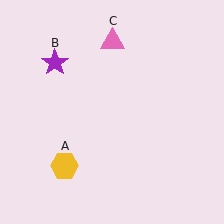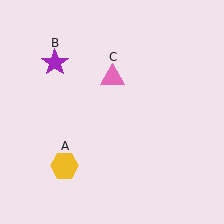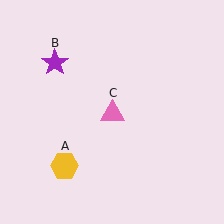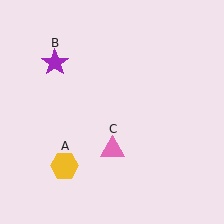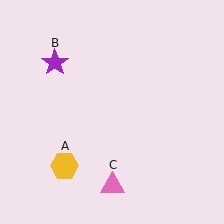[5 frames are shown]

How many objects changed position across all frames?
1 object changed position: pink triangle (object C).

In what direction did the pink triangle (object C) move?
The pink triangle (object C) moved down.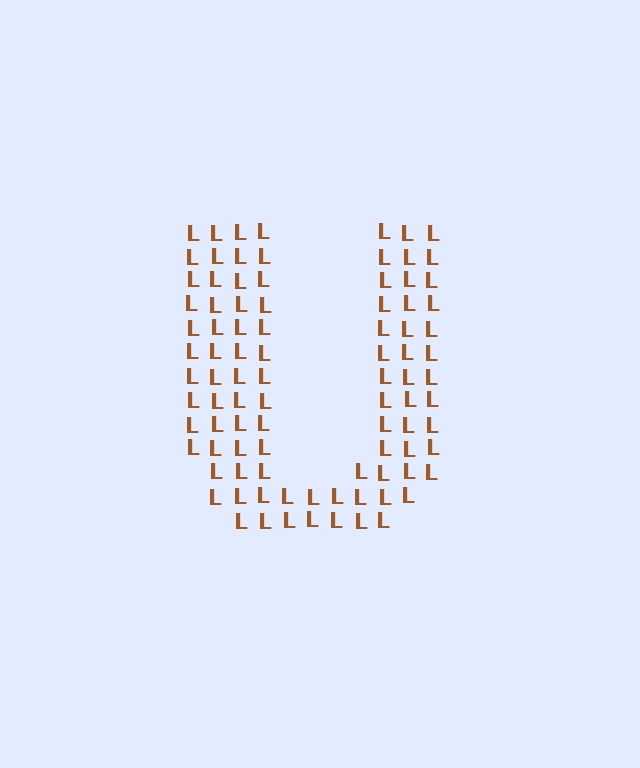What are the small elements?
The small elements are letter L's.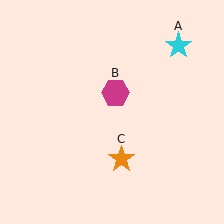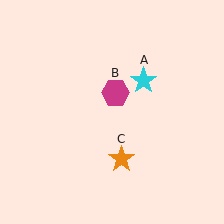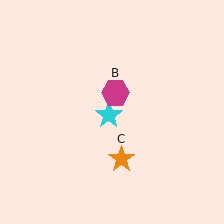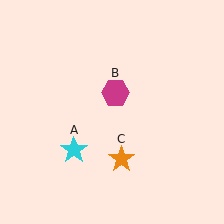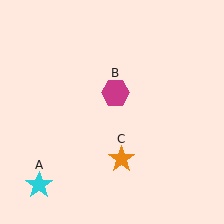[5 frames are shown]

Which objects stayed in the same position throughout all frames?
Magenta hexagon (object B) and orange star (object C) remained stationary.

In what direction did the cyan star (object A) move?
The cyan star (object A) moved down and to the left.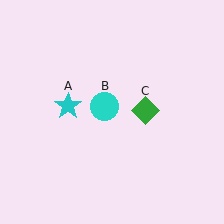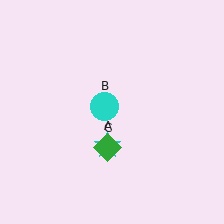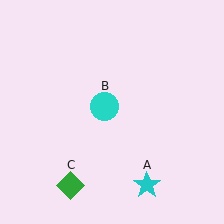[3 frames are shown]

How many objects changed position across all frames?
2 objects changed position: cyan star (object A), green diamond (object C).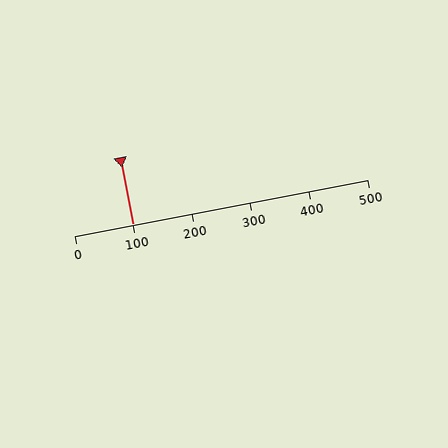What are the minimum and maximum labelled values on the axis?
The axis runs from 0 to 500.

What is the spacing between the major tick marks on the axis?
The major ticks are spaced 100 apart.